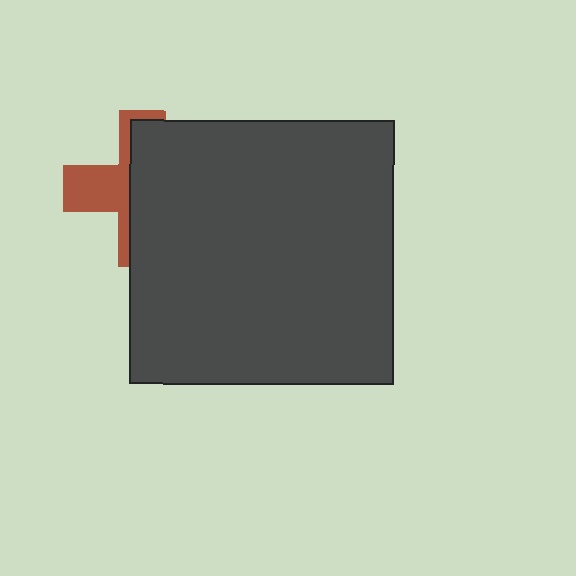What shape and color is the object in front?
The object in front is a dark gray square.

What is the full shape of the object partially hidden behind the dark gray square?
The partially hidden object is a brown cross.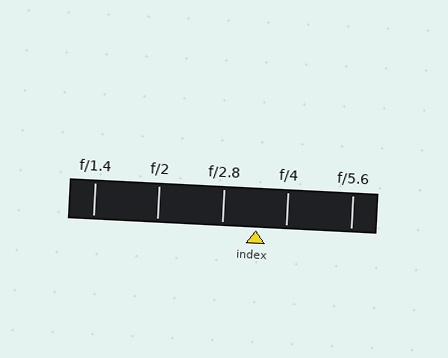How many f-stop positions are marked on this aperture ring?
There are 5 f-stop positions marked.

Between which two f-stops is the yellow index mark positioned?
The index mark is between f/2.8 and f/4.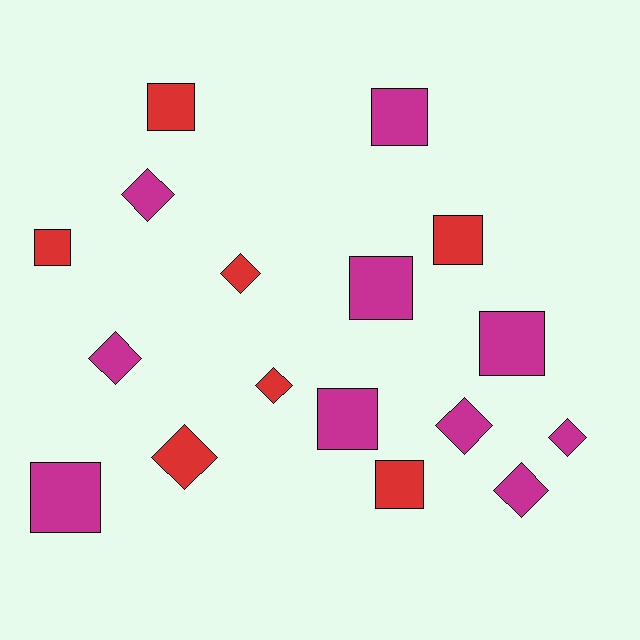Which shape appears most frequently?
Square, with 9 objects.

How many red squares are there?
There are 4 red squares.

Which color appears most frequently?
Magenta, with 10 objects.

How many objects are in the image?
There are 17 objects.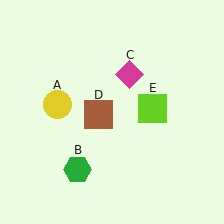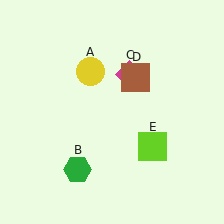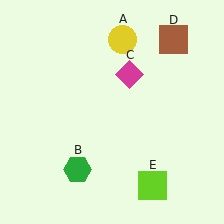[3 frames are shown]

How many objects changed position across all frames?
3 objects changed position: yellow circle (object A), brown square (object D), lime square (object E).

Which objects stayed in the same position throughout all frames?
Green hexagon (object B) and magenta diamond (object C) remained stationary.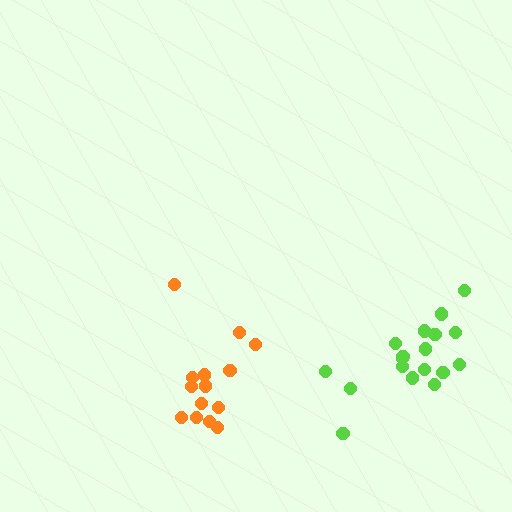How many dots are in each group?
Group 1: 14 dots, Group 2: 18 dots (32 total).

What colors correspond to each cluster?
The clusters are colored: orange, lime.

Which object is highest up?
The lime cluster is topmost.